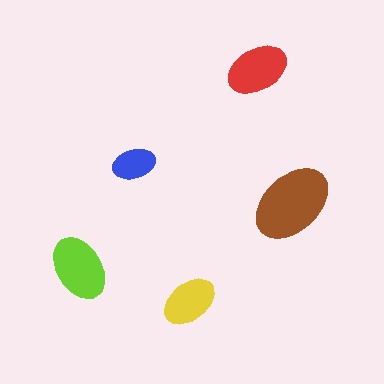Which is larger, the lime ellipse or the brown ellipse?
The brown one.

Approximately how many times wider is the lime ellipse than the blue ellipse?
About 1.5 times wider.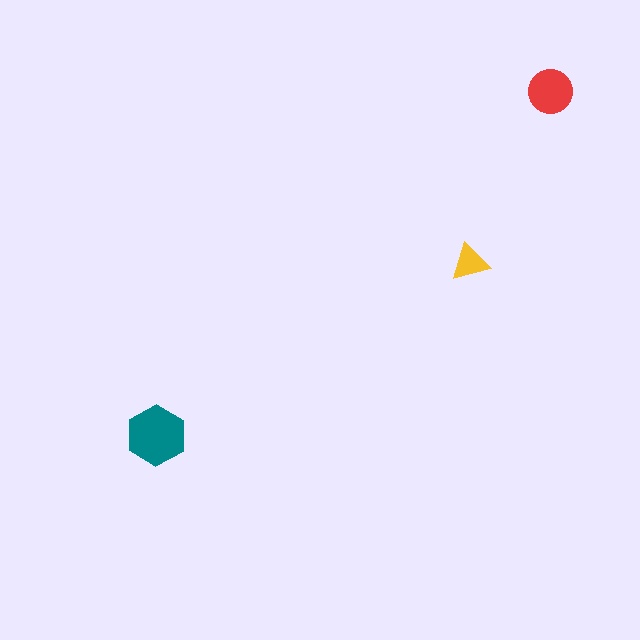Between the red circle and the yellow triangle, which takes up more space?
The red circle.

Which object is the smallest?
The yellow triangle.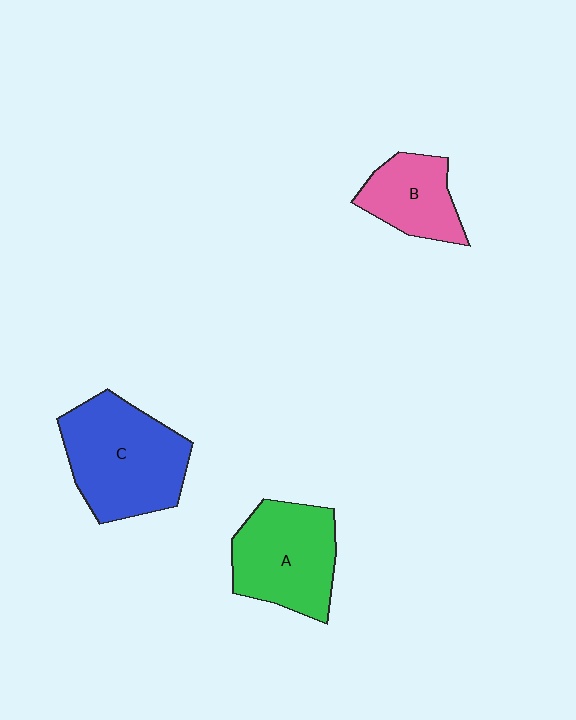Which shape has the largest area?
Shape C (blue).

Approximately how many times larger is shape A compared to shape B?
Approximately 1.5 times.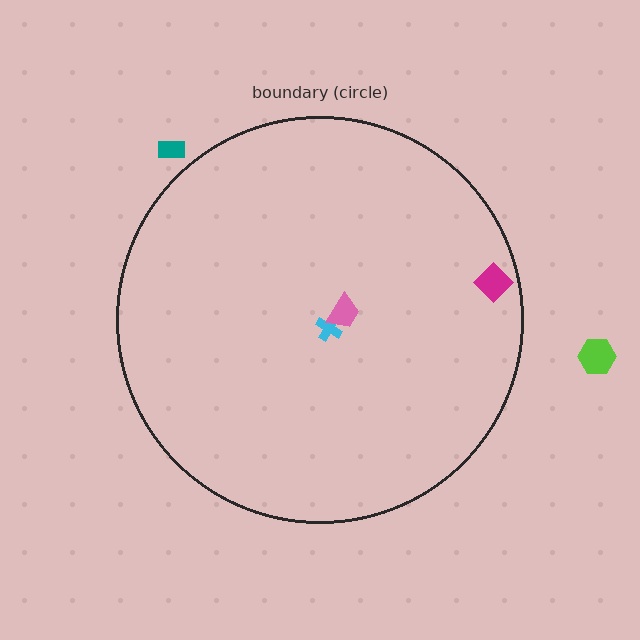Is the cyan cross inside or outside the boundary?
Inside.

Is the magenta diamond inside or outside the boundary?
Inside.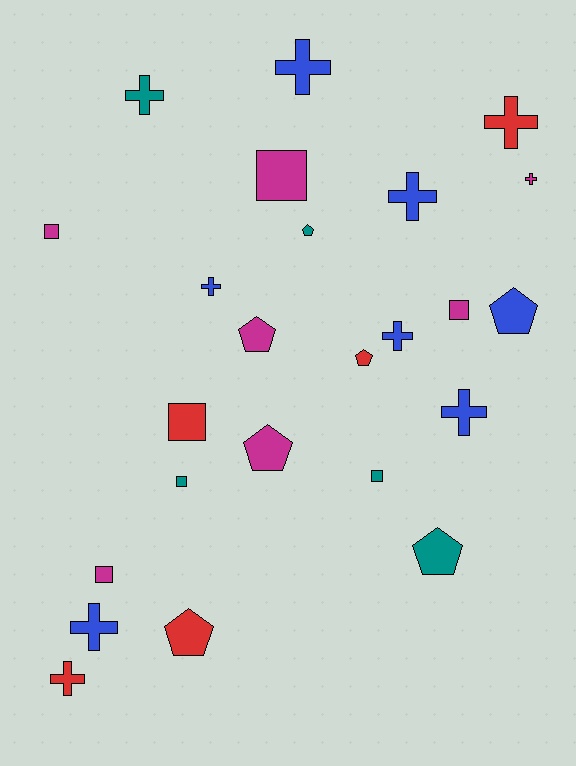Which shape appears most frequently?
Cross, with 10 objects.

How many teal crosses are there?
There is 1 teal cross.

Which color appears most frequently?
Blue, with 7 objects.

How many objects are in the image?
There are 24 objects.